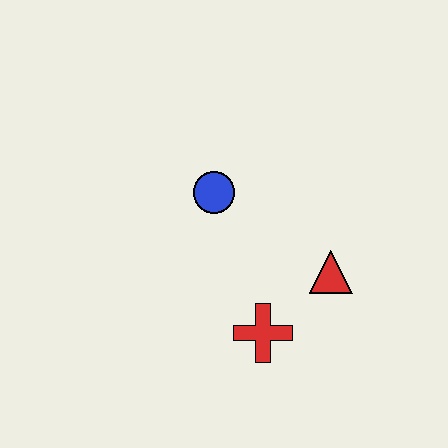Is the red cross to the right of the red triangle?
No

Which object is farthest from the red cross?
The blue circle is farthest from the red cross.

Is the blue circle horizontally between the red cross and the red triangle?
No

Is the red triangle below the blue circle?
Yes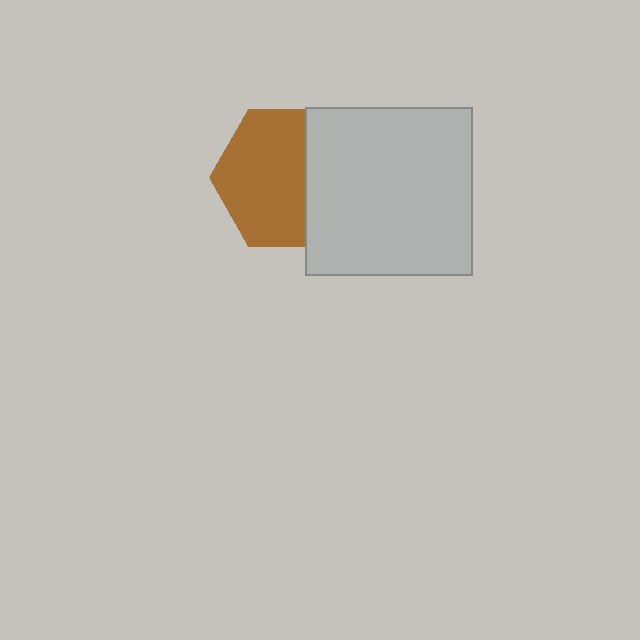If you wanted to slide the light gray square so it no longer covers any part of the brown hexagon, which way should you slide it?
Slide it right — that is the most direct way to separate the two shapes.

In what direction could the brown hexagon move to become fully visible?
The brown hexagon could move left. That would shift it out from behind the light gray square entirely.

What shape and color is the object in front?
The object in front is a light gray square.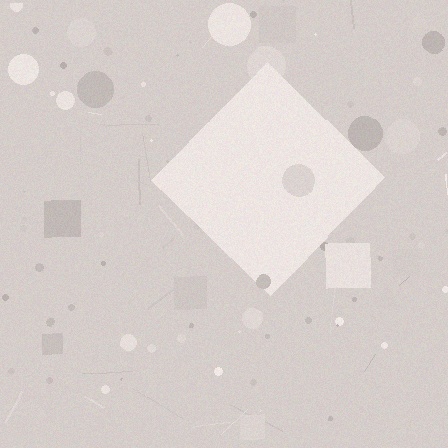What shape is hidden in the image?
A diamond is hidden in the image.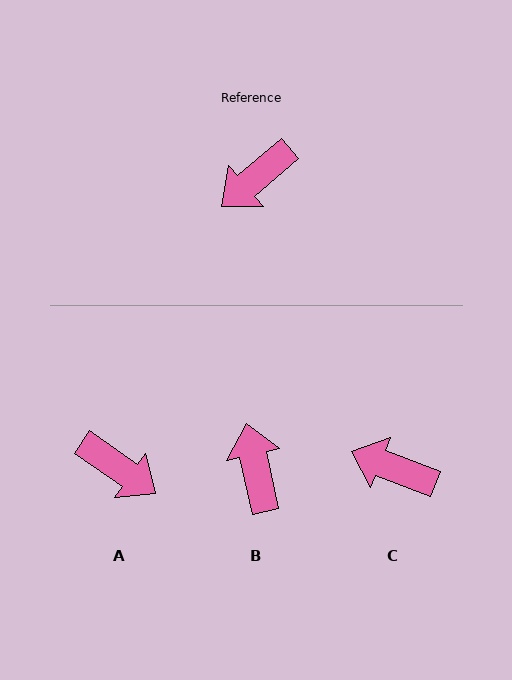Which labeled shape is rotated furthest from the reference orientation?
B, about 118 degrees away.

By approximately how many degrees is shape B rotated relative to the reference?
Approximately 118 degrees clockwise.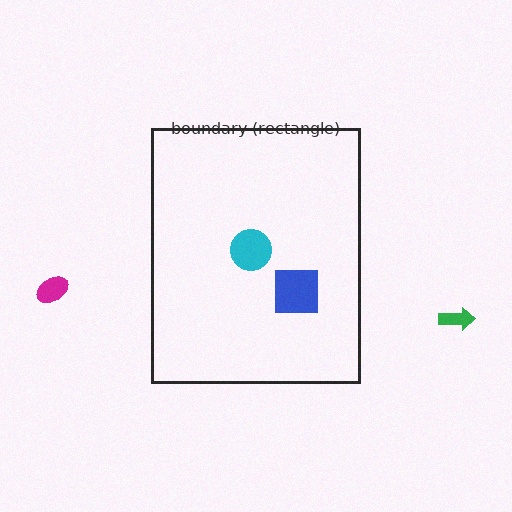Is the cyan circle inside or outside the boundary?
Inside.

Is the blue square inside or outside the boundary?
Inside.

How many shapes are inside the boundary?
2 inside, 2 outside.